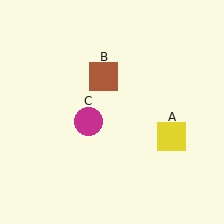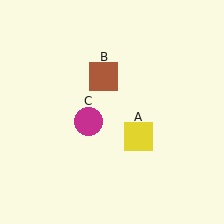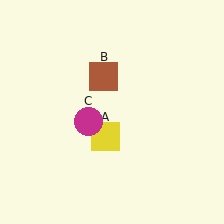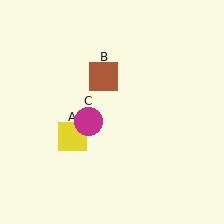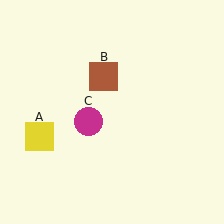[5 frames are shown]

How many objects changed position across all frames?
1 object changed position: yellow square (object A).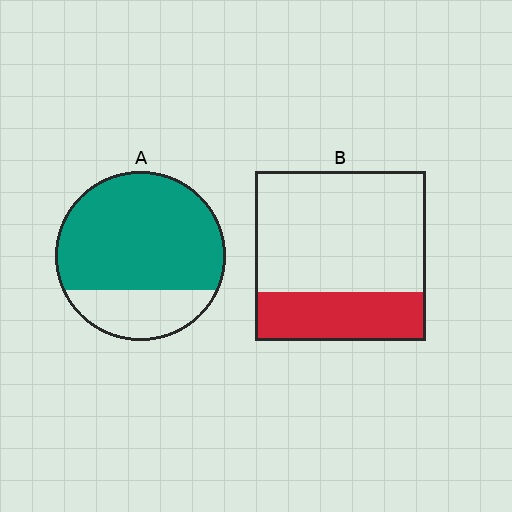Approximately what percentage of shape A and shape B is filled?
A is approximately 75% and B is approximately 30%.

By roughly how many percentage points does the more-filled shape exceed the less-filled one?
By roughly 45 percentage points (A over B).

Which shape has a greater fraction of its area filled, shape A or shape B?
Shape A.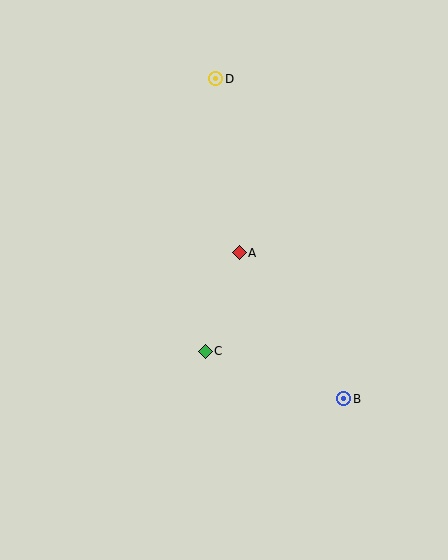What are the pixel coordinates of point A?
Point A is at (239, 253).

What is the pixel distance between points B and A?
The distance between B and A is 180 pixels.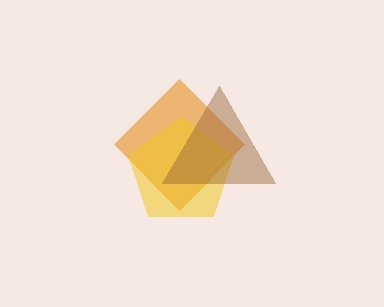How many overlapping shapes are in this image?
There are 3 overlapping shapes in the image.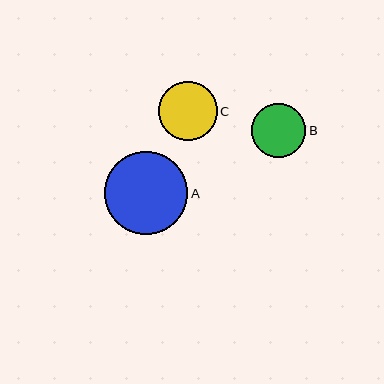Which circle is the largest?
Circle A is the largest with a size of approximately 83 pixels.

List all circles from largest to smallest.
From largest to smallest: A, C, B.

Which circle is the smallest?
Circle B is the smallest with a size of approximately 54 pixels.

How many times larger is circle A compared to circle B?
Circle A is approximately 1.5 times the size of circle B.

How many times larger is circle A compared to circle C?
Circle A is approximately 1.4 times the size of circle C.